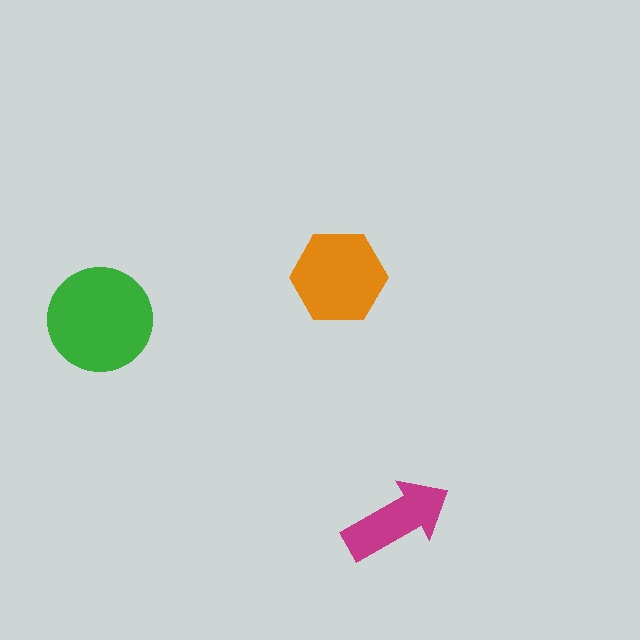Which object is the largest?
The green circle.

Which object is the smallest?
The magenta arrow.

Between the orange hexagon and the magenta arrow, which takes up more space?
The orange hexagon.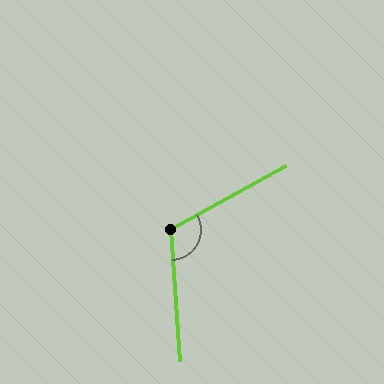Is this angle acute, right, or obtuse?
It is obtuse.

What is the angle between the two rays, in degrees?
Approximately 115 degrees.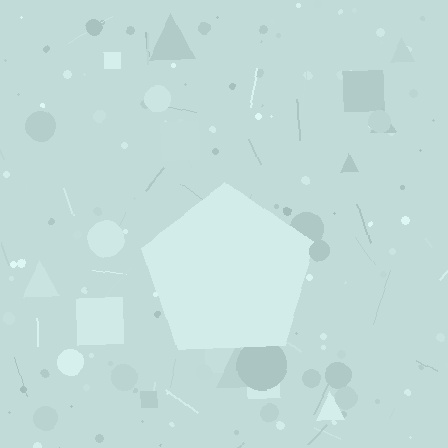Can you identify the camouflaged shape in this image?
The camouflaged shape is a pentagon.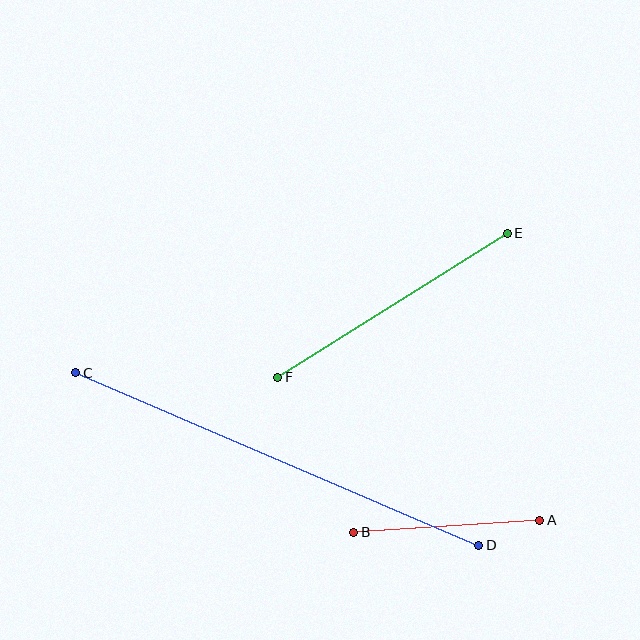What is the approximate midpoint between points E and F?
The midpoint is at approximately (393, 305) pixels.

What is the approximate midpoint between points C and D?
The midpoint is at approximately (277, 459) pixels.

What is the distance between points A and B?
The distance is approximately 186 pixels.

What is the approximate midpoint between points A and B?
The midpoint is at approximately (446, 527) pixels.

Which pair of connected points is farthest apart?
Points C and D are farthest apart.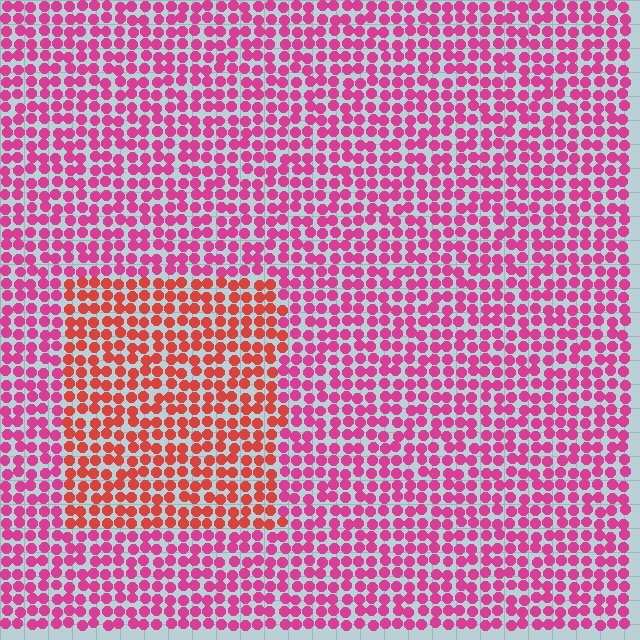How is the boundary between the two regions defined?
The boundary is defined purely by a slight shift in hue (about 36 degrees). Spacing, size, and orientation are identical on both sides.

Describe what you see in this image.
The image is filled with small magenta elements in a uniform arrangement. A rectangle-shaped region is visible where the elements are tinted to a slightly different hue, forming a subtle color boundary.